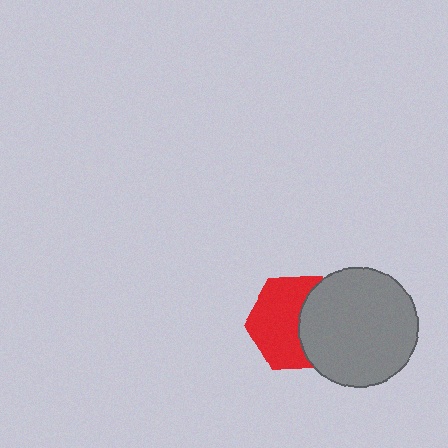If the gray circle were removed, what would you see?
You would see the complete red hexagon.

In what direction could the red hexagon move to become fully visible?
The red hexagon could move left. That would shift it out from behind the gray circle entirely.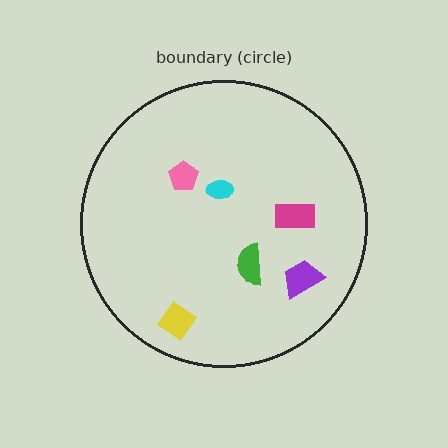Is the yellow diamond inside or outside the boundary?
Inside.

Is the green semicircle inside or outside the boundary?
Inside.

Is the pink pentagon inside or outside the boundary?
Inside.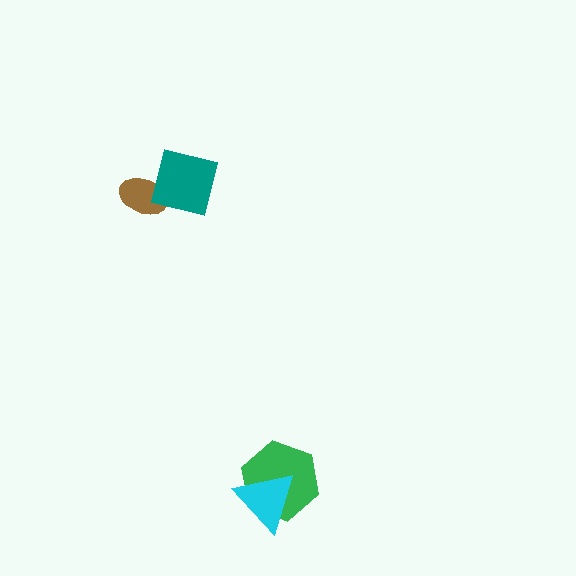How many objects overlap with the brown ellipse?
1 object overlaps with the brown ellipse.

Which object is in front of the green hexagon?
The cyan triangle is in front of the green hexagon.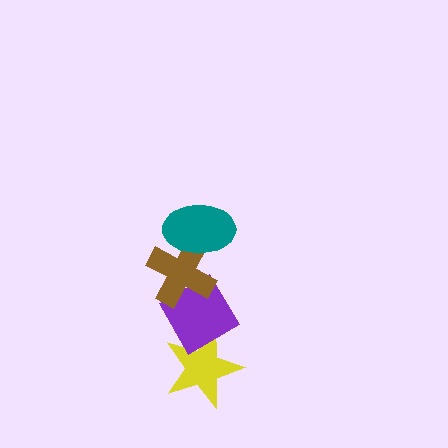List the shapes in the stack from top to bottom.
From top to bottom: the teal ellipse, the brown cross, the purple diamond, the yellow star.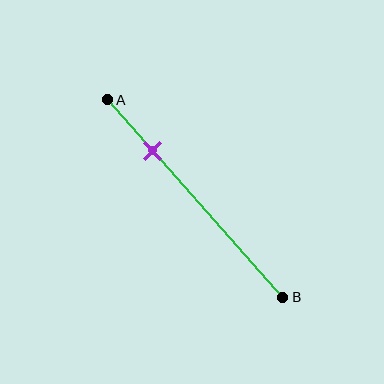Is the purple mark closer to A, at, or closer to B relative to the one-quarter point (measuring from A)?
The purple mark is approximately at the one-quarter point of segment AB.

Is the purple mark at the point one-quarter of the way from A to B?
Yes, the mark is approximately at the one-quarter point.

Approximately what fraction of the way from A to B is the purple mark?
The purple mark is approximately 25% of the way from A to B.